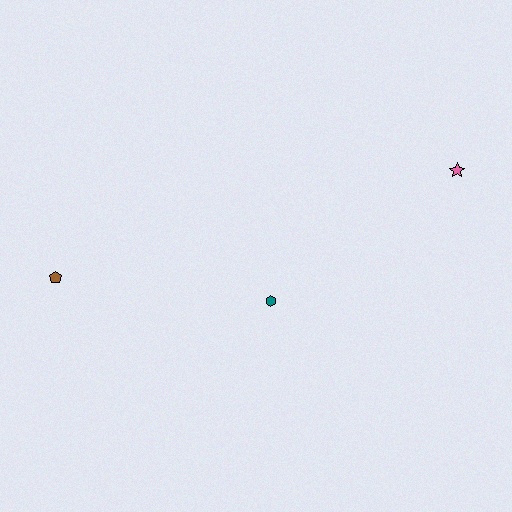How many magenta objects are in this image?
There are no magenta objects.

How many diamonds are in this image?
There are no diamonds.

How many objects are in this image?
There are 3 objects.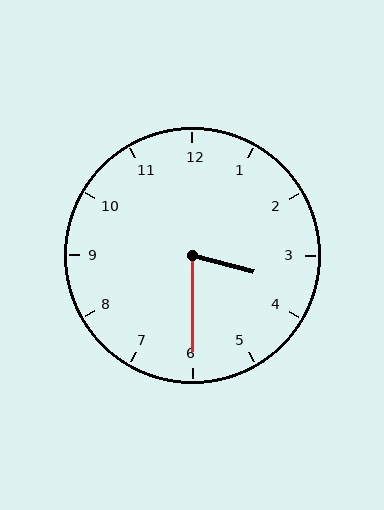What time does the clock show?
3:30.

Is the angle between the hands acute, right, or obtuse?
It is acute.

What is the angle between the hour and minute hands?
Approximately 75 degrees.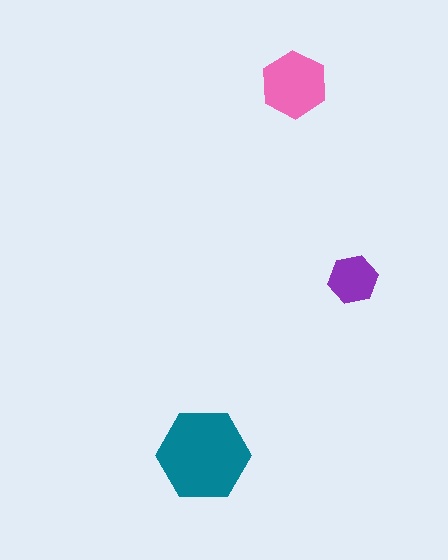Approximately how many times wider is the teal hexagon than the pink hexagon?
About 1.5 times wider.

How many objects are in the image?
There are 3 objects in the image.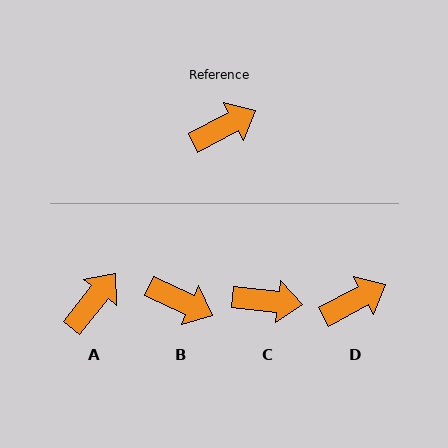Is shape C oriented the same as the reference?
No, it is off by about 34 degrees.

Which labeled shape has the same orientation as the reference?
D.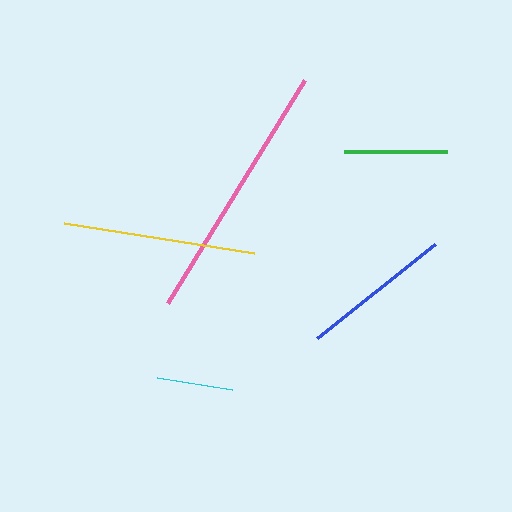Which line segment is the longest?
The pink line is the longest at approximately 262 pixels.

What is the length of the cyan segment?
The cyan segment is approximately 75 pixels long.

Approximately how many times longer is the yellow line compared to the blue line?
The yellow line is approximately 1.3 times the length of the blue line.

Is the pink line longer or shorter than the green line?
The pink line is longer than the green line.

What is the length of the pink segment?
The pink segment is approximately 262 pixels long.